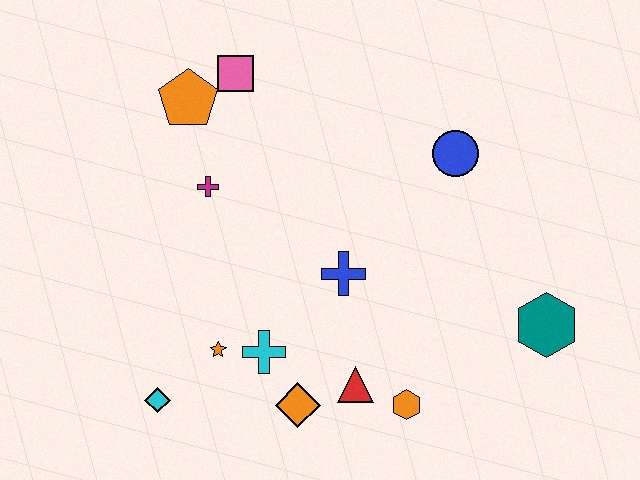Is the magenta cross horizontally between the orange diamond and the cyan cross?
No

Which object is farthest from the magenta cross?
The teal hexagon is farthest from the magenta cross.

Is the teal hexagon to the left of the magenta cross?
No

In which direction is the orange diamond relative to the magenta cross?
The orange diamond is below the magenta cross.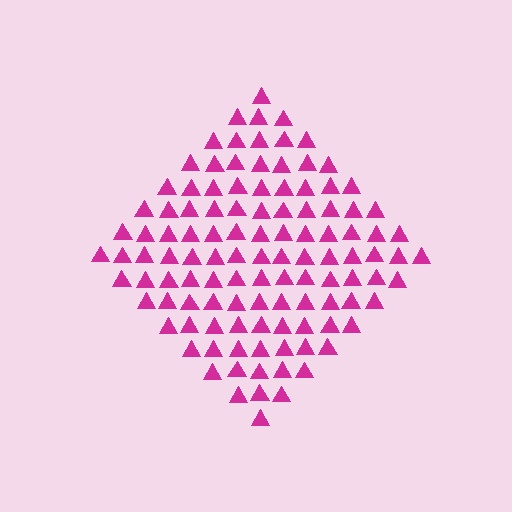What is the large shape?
The large shape is a diamond.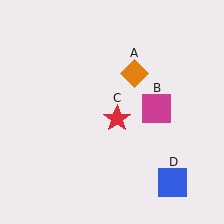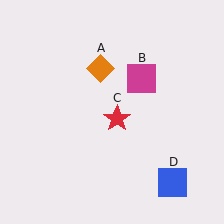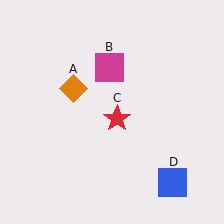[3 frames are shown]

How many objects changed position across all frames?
2 objects changed position: orange diamond (object A), magenta square (object B).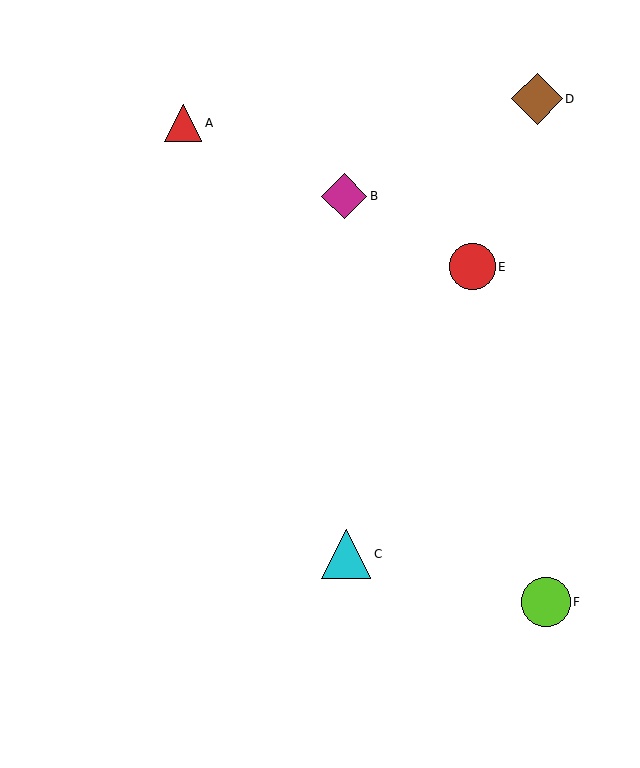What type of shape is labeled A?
Shape A is a red triangle.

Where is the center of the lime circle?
The center of the lime circle is at (546, 602).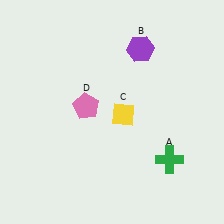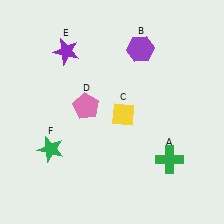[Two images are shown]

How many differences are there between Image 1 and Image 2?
There are 2 differences between the two images.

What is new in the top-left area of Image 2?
A purple star (E) was added in the top-left area of Image 2.